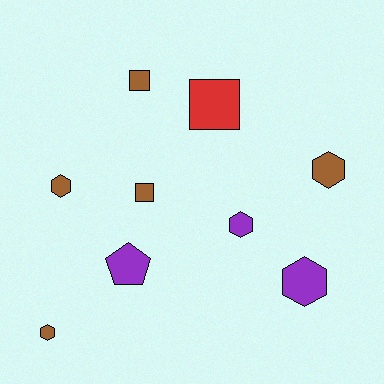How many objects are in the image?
There are 9 objects.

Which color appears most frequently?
Brown, with 5 objects.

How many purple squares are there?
There are no purple squares.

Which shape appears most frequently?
Hexagon, with 5 objects.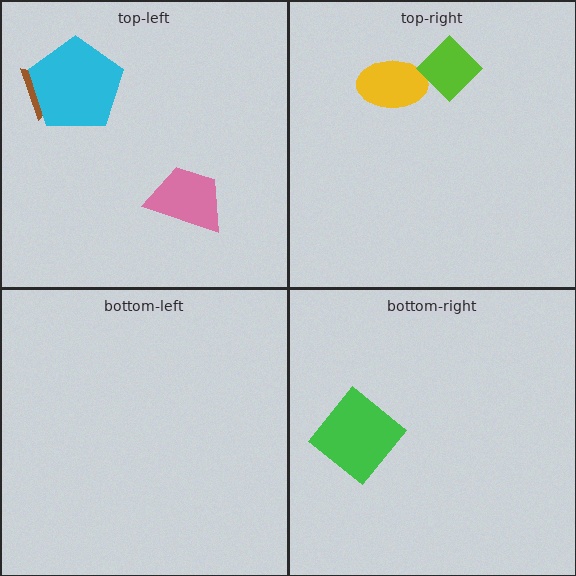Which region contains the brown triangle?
The top-left region.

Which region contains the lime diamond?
The top-right region.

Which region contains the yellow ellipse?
The top-right region.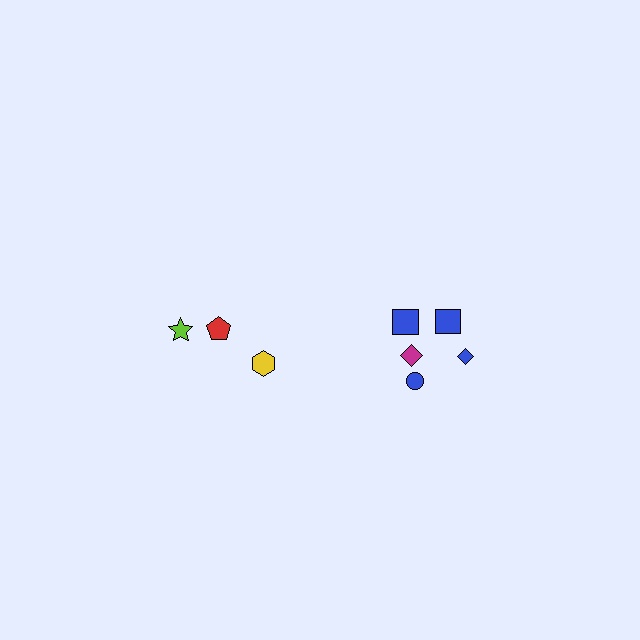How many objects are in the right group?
There are 5 objects.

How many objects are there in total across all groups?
There are 8 objects.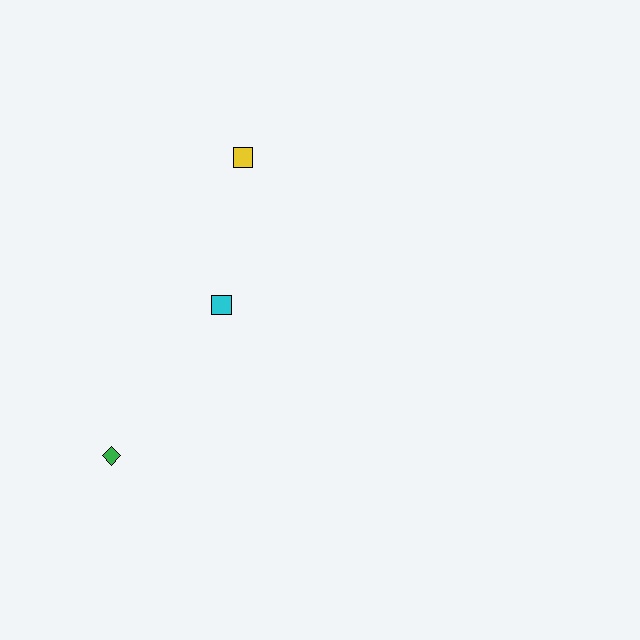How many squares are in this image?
There are 2 squares.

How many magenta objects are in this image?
There are no magenta objects.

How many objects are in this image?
There are 3 objects.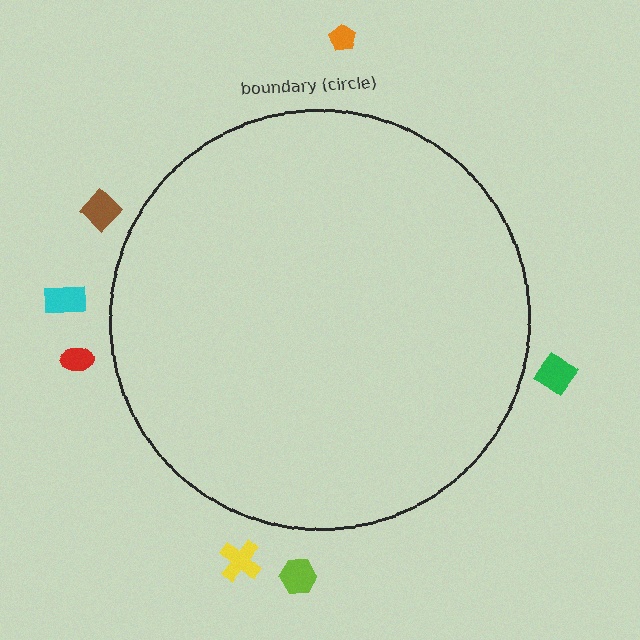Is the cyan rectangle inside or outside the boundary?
Outside.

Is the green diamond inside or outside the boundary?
Outside.